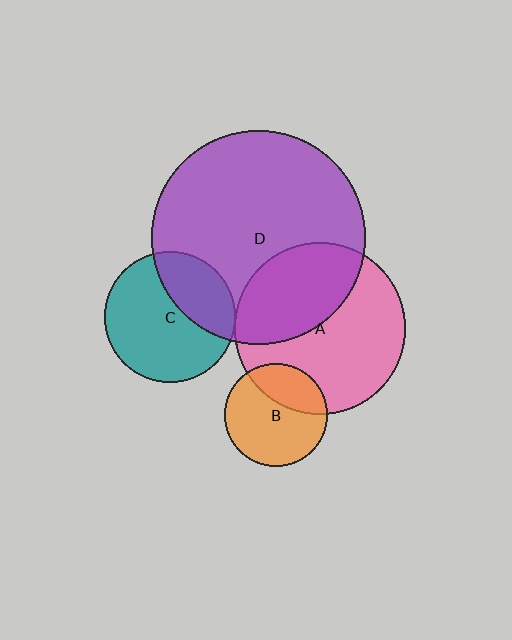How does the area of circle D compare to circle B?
Approximately 4.3 times.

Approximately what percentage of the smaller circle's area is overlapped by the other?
Approximately 30%.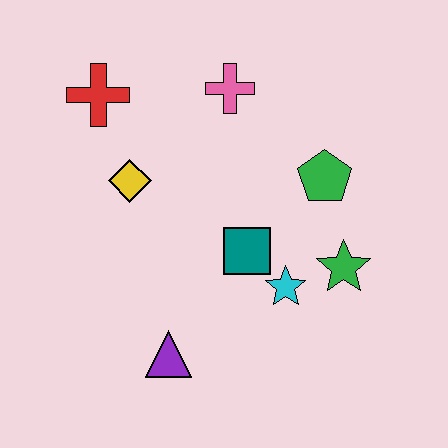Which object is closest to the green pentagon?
The green star is closest to the green pentagon.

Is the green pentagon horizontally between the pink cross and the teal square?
No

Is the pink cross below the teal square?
No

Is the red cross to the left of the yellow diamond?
Yes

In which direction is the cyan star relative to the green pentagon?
The cyan star is below the green pentagon.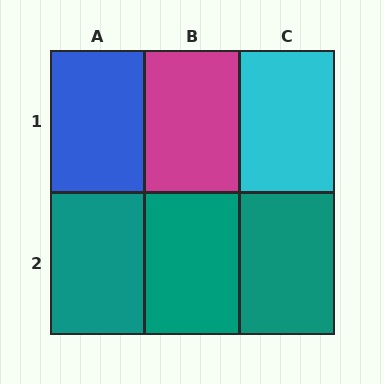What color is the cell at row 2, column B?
Teal.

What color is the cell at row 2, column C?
Teal.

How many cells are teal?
3 cells are teal.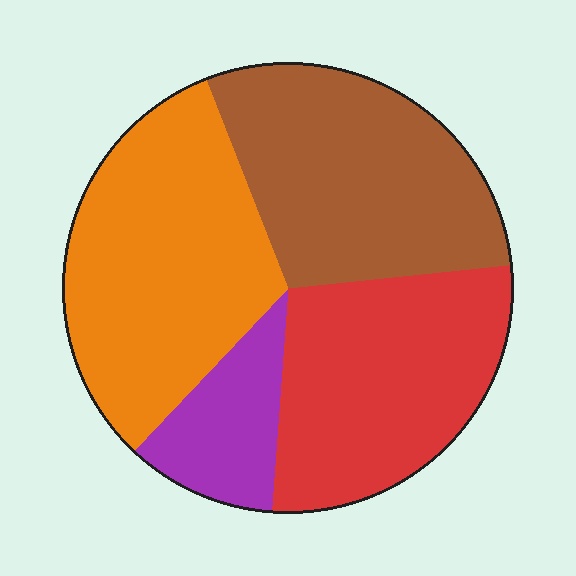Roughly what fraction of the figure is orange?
Orange takes up about one third (1/3) of the figure.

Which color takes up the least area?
Purple, at roughly 10%.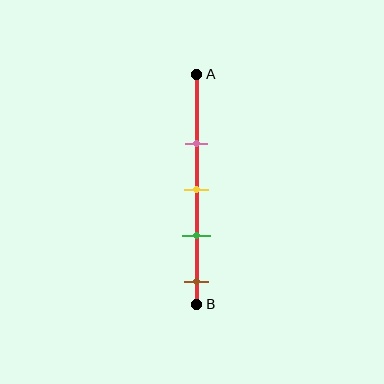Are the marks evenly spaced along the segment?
Yes, the marks are approximately evenly spaced.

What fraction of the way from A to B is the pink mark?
The pink mark is approximately 30% (0.3) of the way from A to B.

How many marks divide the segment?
There are 4 marks dividing the segment.